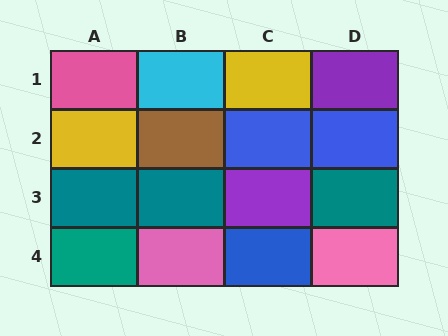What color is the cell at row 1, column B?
Cyan.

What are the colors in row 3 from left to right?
Teal, teal, purple, teal.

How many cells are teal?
4 cells are teal.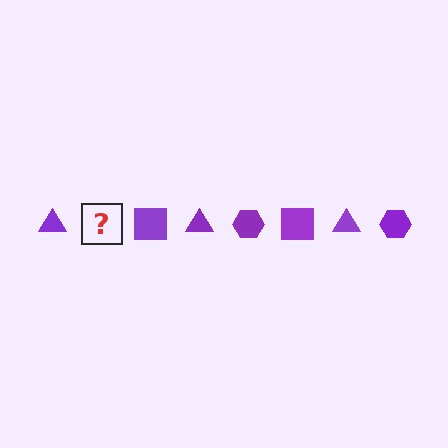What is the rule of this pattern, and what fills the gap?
The rule is that the pattern cycles through triangle, hexagon, square shapes in purple. The gap should be filled with a purple hexagon.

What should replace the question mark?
The question mark should be replaced with a purple hexagon.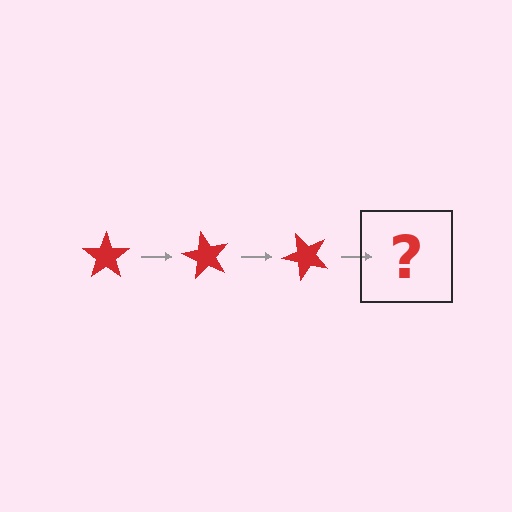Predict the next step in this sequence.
The next step is a red star rotated 180 degrees.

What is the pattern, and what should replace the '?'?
The pattern is that the star rotates 60 degrees each step. The '?' should be a red star rotated 180 degrees.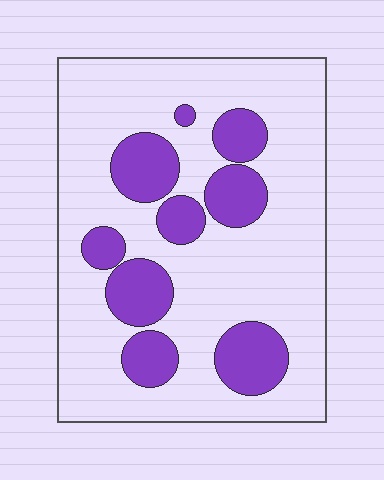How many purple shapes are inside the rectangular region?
9.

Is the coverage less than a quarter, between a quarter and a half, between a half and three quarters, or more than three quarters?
Less than a quarter.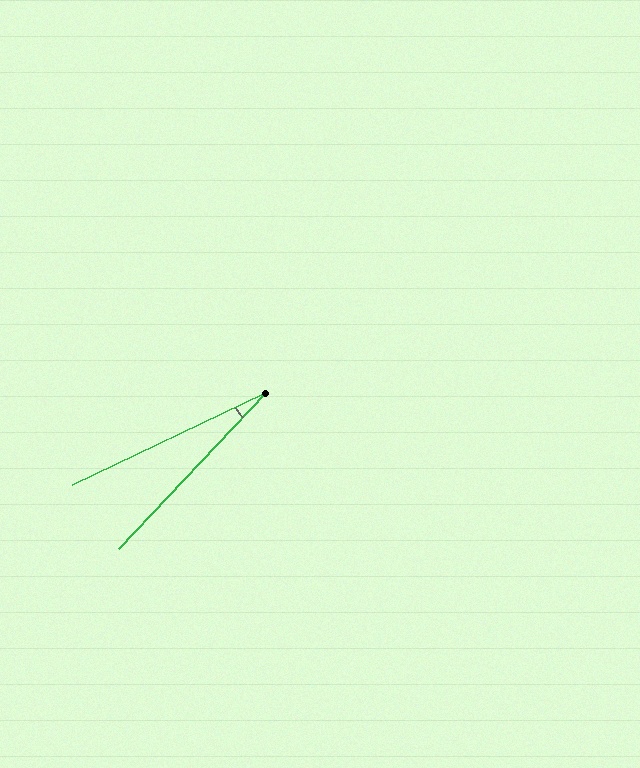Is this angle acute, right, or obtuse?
It is acute.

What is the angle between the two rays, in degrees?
Approximately 21 degrees.